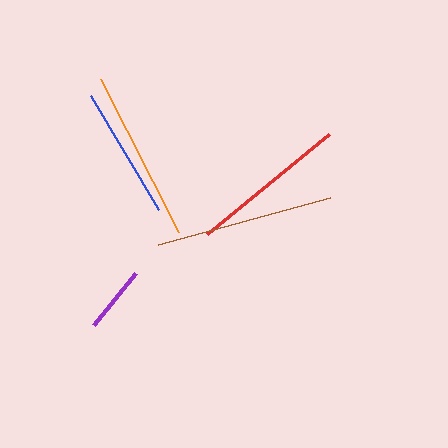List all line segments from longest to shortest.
From longest to shortest: brown, orange, red, blue, purple.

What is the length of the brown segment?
The brown segment is approximately 179 pixels long.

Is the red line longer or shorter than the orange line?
The orange line is longer than the red line.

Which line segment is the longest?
The brown line is the longest at approximately 179 pixels.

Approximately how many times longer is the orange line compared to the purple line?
The orange line is approximately 2.5 times the length of the purple line.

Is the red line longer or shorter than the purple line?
The red line is longer than the purple line.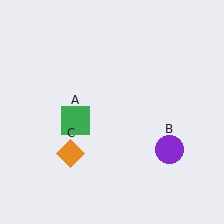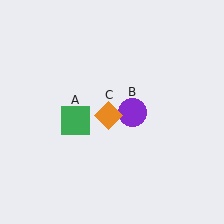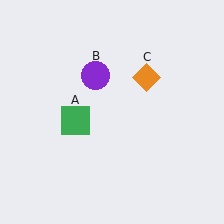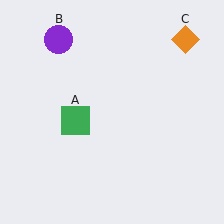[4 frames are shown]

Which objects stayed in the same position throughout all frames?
Green square (object A) remained stationary.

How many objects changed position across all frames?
2 objects changed position: purple circle (object B), orange diamond (object C).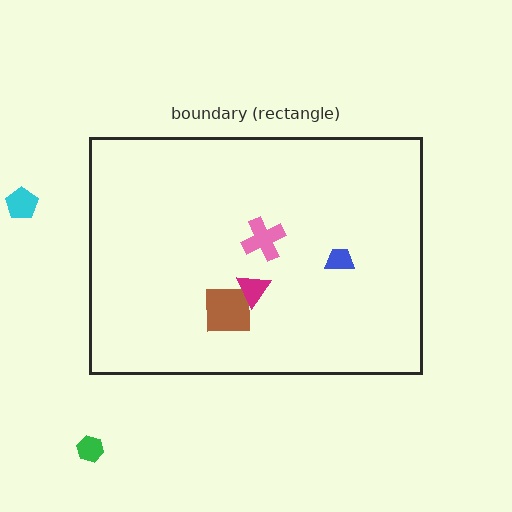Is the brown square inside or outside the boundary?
Inside.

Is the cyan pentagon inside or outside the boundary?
Outside.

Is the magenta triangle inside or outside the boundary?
Inside.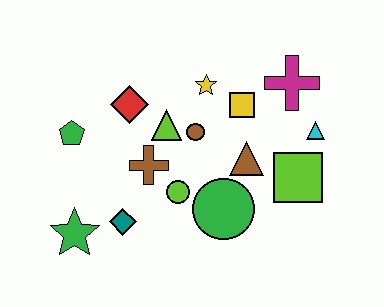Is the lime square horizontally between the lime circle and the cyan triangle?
Yes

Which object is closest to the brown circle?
The lime triangle is closest to the brown circle.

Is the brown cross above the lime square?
Yes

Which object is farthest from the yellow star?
The green star is farthest from the yellow star.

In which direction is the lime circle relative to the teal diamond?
The lime circle is to the right of the teal diamond.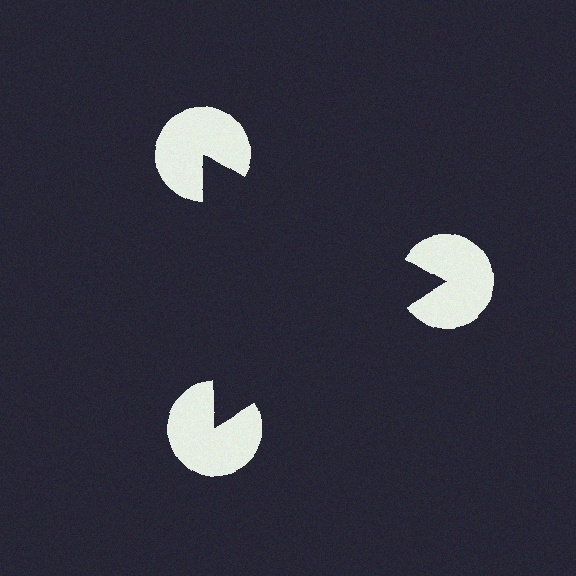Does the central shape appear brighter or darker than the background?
It typically appears slightly darker than the background, even though no actual brightness change is drawn.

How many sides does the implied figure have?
3 sides.